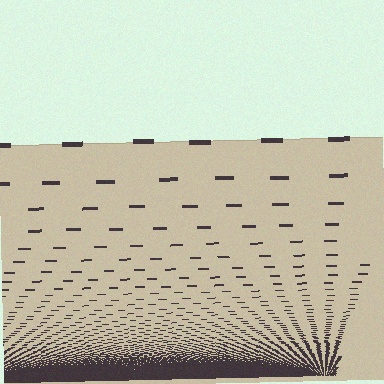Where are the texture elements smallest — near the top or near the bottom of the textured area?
Near the bottom.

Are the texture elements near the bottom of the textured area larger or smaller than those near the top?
Smaller. The gradient is inverted — elements near the bottom are smaller and denser.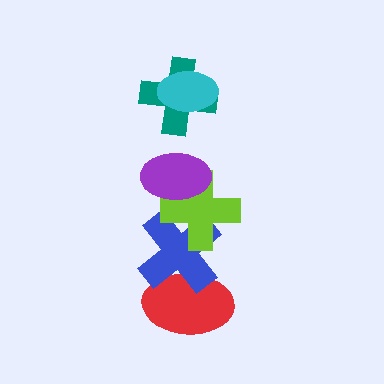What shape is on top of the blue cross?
The lime cross is on top of the blue cross.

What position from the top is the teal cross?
The teal cross is 2nd from the top.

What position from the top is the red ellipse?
The red ellipse is 6th from the top.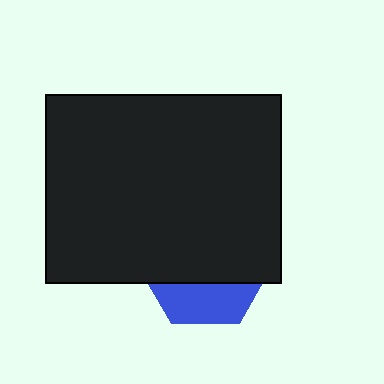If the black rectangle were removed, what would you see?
You would see the complete blue hexagon.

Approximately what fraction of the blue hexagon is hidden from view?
Roughly 69% of the blue hexagon is hidden behind the black rectangle.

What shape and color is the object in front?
The object in front is a black rectangle.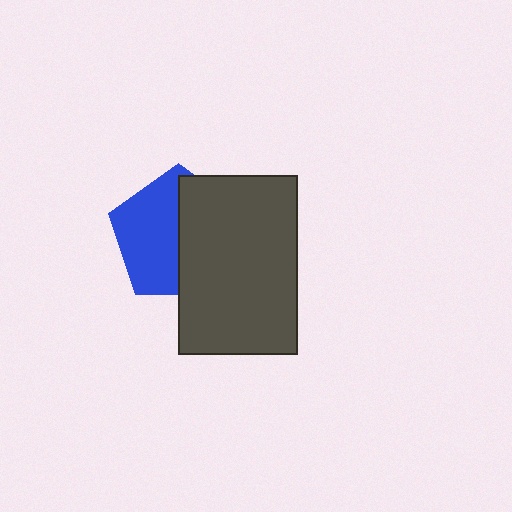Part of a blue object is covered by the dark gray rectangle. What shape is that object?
It is a pentagon.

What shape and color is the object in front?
The object in front is a dark gray rectangle.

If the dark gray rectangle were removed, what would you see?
You would see the complete blue pentagon.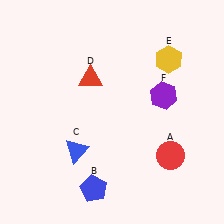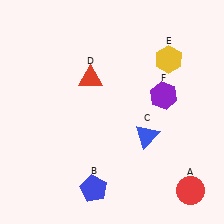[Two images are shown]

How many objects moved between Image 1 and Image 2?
2 objects moved between the two images.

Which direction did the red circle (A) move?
The red circle (A) moved down.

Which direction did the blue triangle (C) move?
The blue triangle (C) moved right.